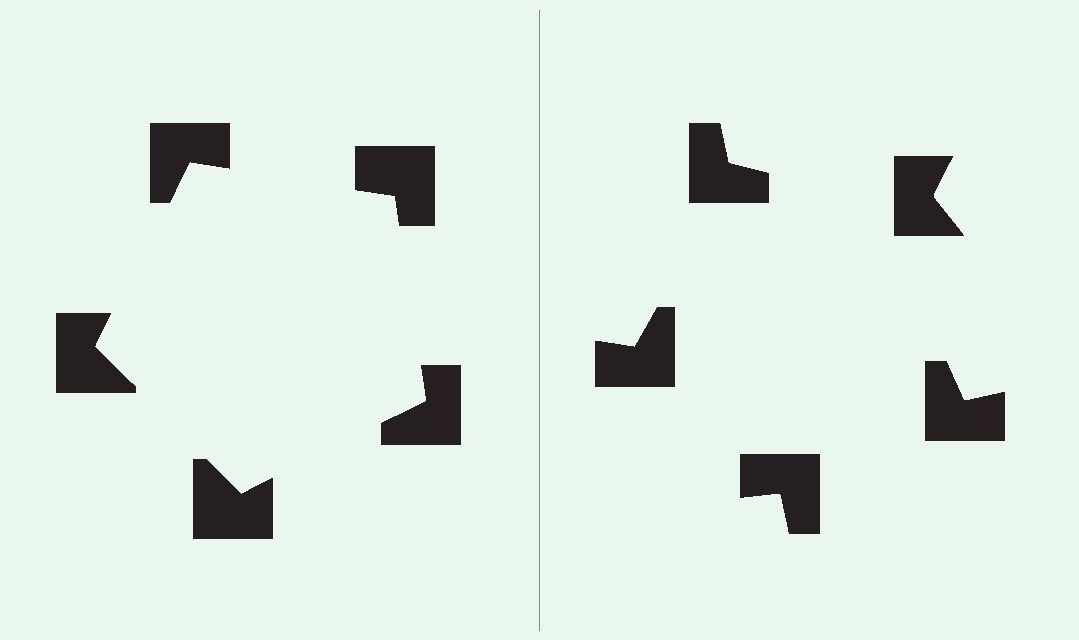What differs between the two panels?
The notched squares are positioned identically on both sides; only the wedge orientations differ. On the left they align to a pentagon; on the right they are misaligned.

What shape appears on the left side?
An illusory pentagon.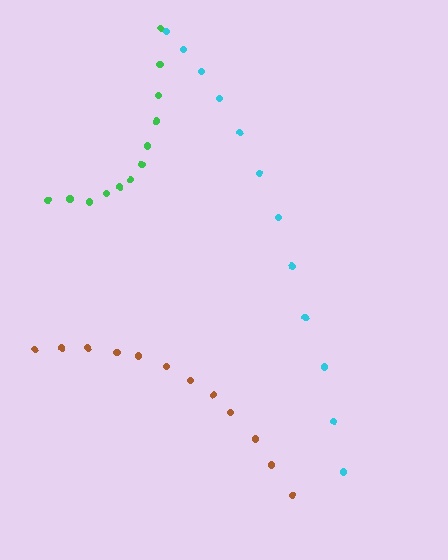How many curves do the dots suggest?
There are 3 distinct paths.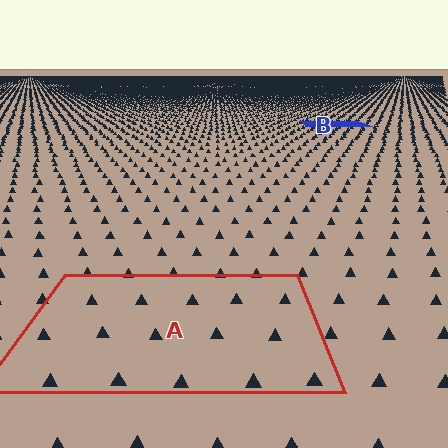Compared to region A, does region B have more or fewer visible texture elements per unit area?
Region B has more texture elements per unit area — they are packed more densely because it is farther away.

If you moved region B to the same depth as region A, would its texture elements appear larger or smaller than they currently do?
They would appear larger. At a closer depth, the same texture elements are projected at a bigger on-screen size.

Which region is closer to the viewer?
Region A is closer. The texture elements there are larger and more spread out.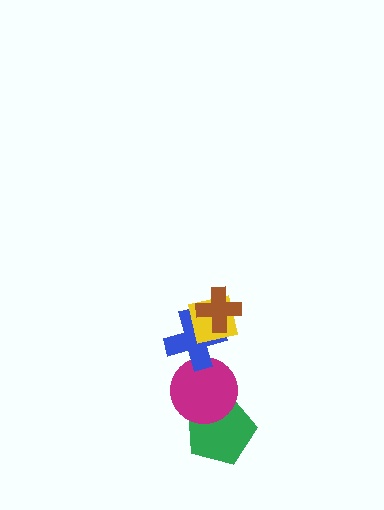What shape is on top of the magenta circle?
The blue cross is on top of the magenta circle.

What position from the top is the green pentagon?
The green pentagon is 5th from the top.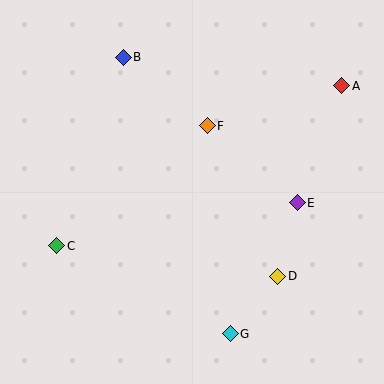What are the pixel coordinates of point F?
Point F is at (207, 126).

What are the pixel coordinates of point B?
Point B is at (123, 57).